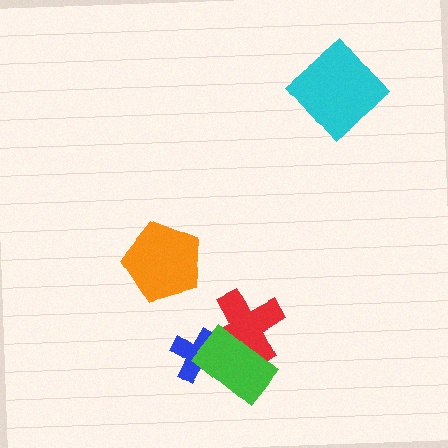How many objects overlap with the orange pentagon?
0 objects overlap with the orange pentagon.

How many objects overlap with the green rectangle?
2 objects overlap with the green rectangle.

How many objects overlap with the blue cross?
2 objects overlap with the blue cross.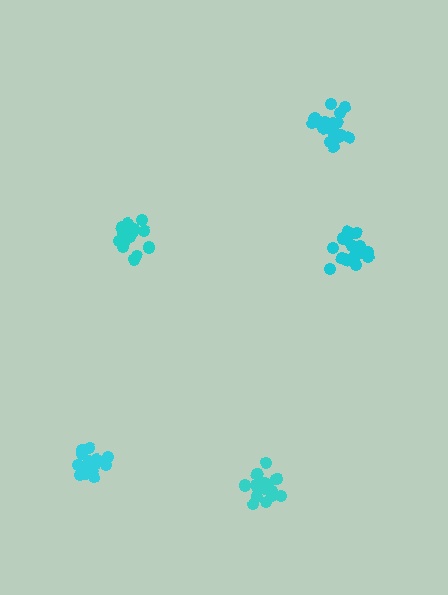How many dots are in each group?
Group 1: 19 dots, Group 2: 18 dots, Group 3: 17 dots, Group 4: 17 dots, Group 5: 20 dots (91 total).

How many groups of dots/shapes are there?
There are 5 groups.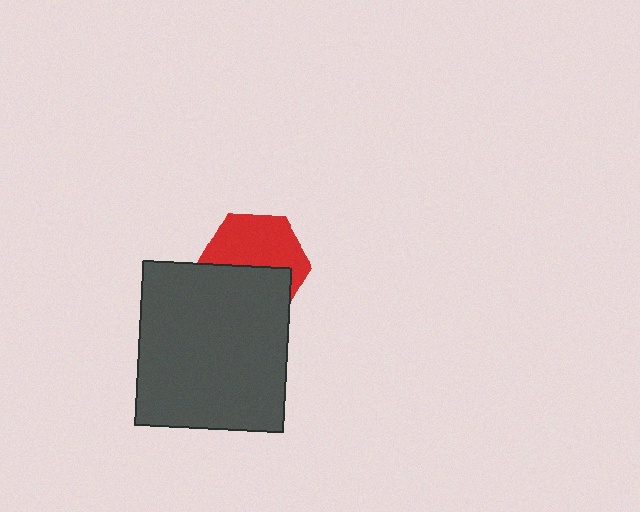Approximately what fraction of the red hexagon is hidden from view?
Roughly 45% of the red hexagon is hidden behind the dark gray rectangle.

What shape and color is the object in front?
The object in front is a dark gray rectangle.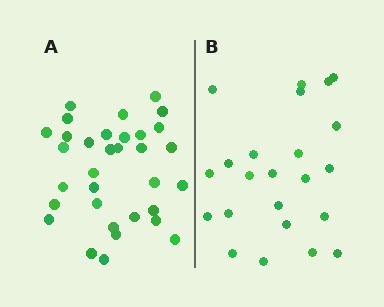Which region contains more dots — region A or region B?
Region A (the left region) has more dots.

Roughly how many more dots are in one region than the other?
Region A has roughly 10 or so more dots than region B.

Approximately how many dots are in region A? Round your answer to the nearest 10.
About 30 dots. (The exact count is 33, which rounds to 30.)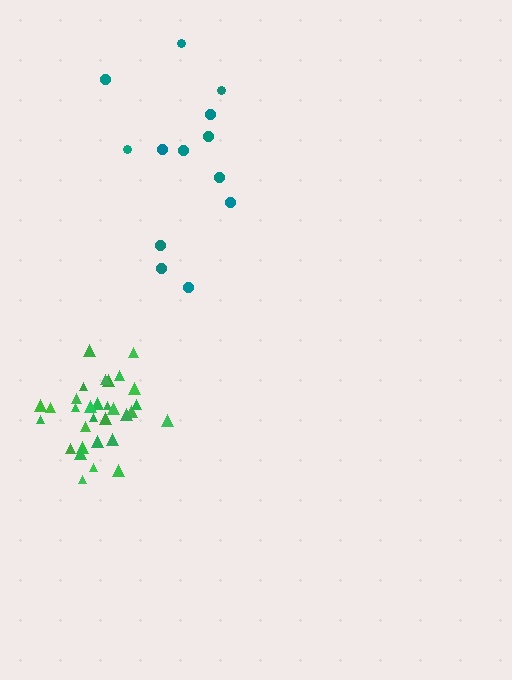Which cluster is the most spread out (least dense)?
Teal.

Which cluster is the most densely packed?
Green.